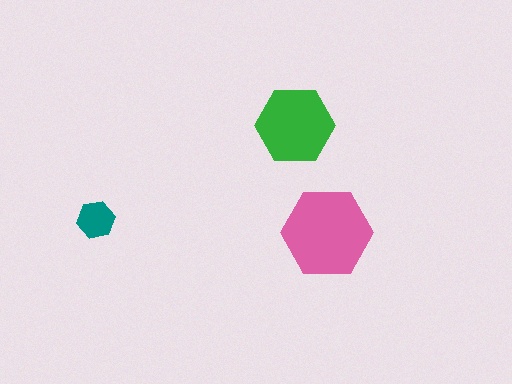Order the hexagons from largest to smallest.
the pink one, the green one, the teal one.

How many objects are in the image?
There are 3 objects in the image.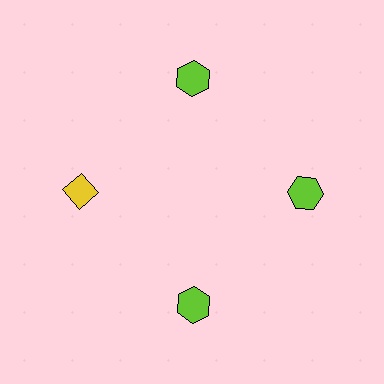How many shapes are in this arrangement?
There are 4 shapes arranged in a ring pattern.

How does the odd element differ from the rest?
It differs in both color (yellow instead of lime) and shape (diamond instead of hexagon).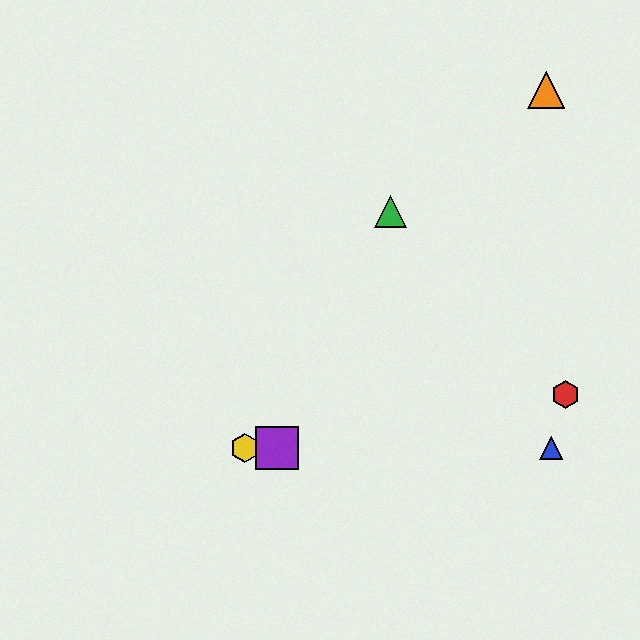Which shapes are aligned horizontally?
The blue triangle, the yellow hexagon, the purple square are aligned horizontally.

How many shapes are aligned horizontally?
3 shapes (the blue triangle, the yellow hexagon, the purple square) are aligned horizontally.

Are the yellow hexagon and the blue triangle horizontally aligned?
Yes, both are at y≈448.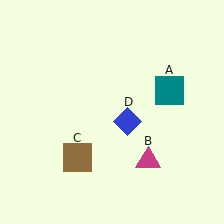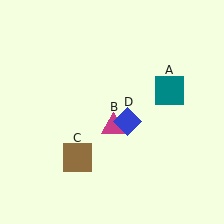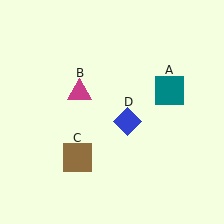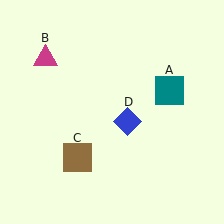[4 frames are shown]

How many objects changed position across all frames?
1 object changed position: magenta triangle (object B).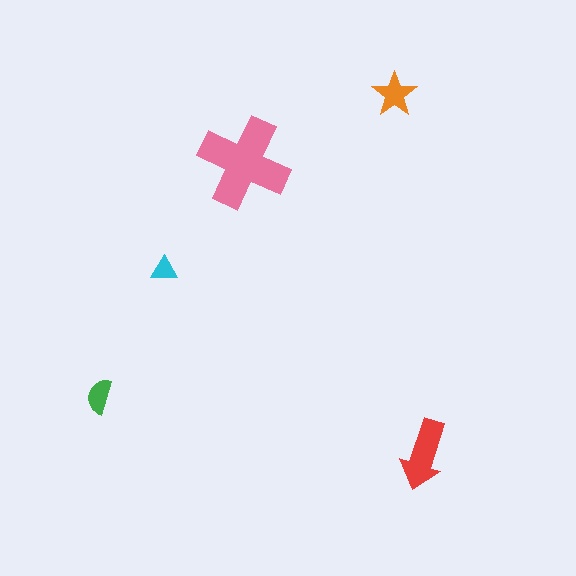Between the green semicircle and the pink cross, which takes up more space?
The pink cross.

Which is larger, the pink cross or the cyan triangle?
The pink cross.